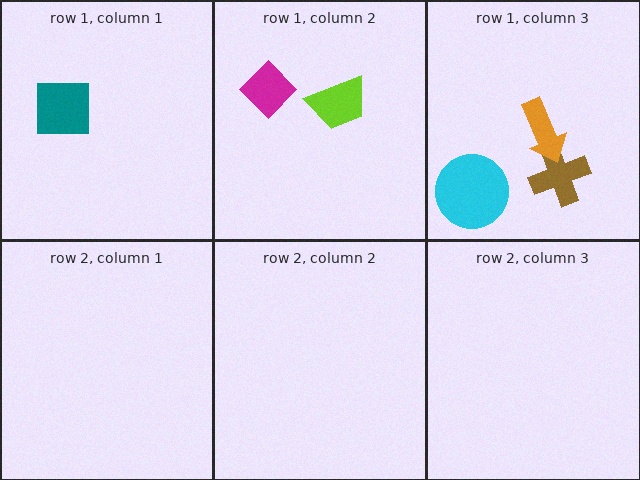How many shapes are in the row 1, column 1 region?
1.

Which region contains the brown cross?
The row 1, column 3 region.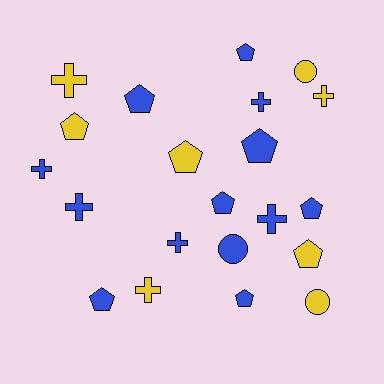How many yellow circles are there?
There are 2 yellow circles.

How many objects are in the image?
There are 21 objects.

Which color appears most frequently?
Blue, with 13 objects.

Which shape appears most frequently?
Pentagon, with 10 objects.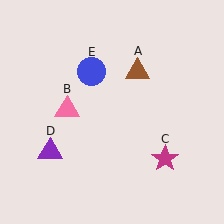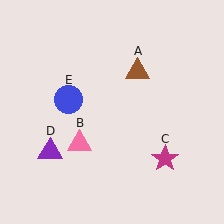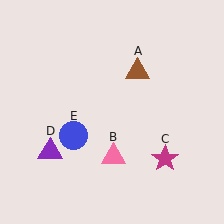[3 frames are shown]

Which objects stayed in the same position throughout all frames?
Brown triangle (object A) and magenta star (object C) and purple triangle (object D) remained stationary.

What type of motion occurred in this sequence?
The pink triangle (object B), blue circle (object E) rotated counterclockwise around the center of the scene.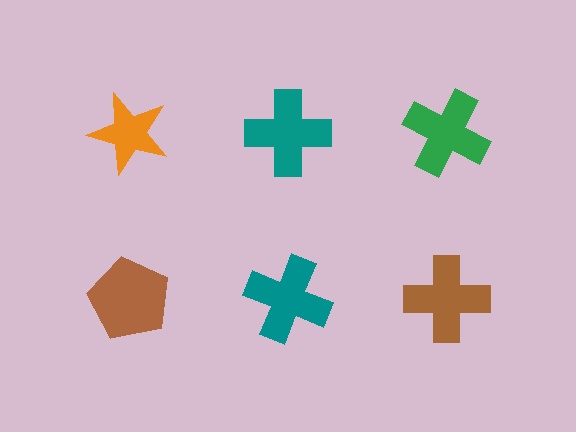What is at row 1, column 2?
A teal cross.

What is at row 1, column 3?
A green cross.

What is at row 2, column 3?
A brown cross.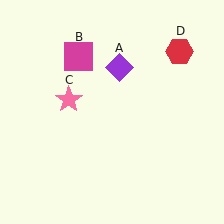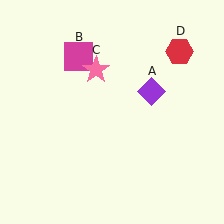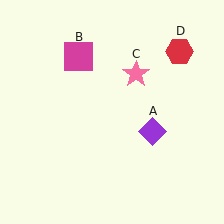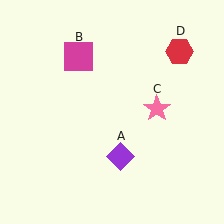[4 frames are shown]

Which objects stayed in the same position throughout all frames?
Magenta square (object B) and red hexagon (object D) remained stationary.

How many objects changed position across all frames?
2 objects changed position: purple diamond (object A), pink star (object C).